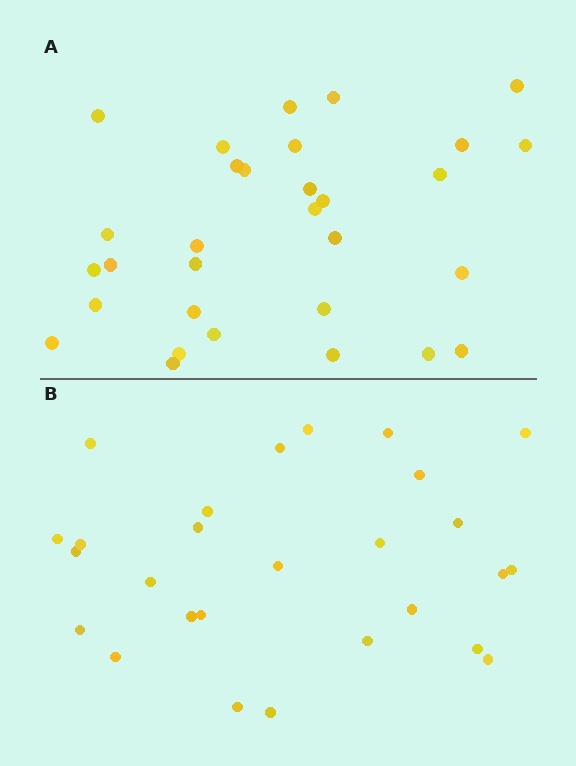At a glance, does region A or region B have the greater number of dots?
Region A (the top region) has more dots.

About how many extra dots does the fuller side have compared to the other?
Region A has about 4 more dots than region B.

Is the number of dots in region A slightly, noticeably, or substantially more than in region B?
Region A has only slightly more — the two regions are fairly close. The ratio is roughly 1.1 to 1.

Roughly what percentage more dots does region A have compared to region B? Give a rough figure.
About 15% more.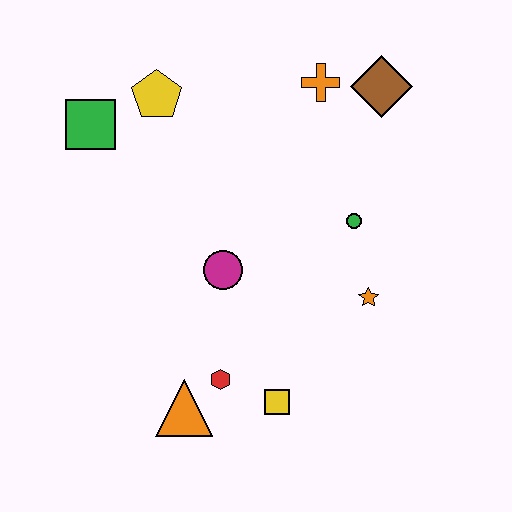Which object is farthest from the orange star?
The green square is farthest from the orange star.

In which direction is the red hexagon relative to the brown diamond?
The red hexagon is below the brown diamond.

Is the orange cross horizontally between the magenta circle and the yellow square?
No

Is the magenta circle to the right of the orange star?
No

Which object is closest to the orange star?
The green circle is closest to the orange star.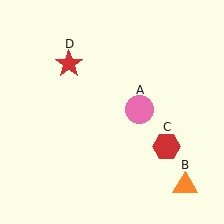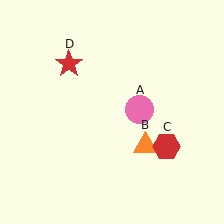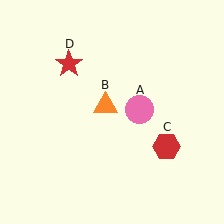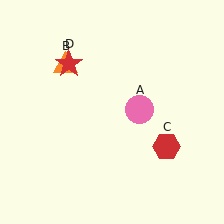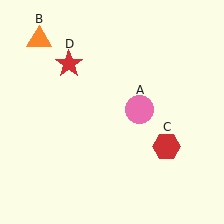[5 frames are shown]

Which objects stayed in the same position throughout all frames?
Pink circle (object A) and red hexagon (object C) and red star (object D) remained stationary.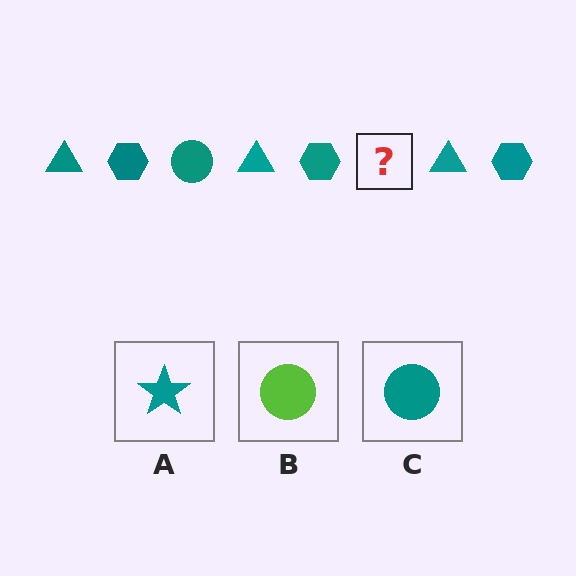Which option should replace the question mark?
Option C.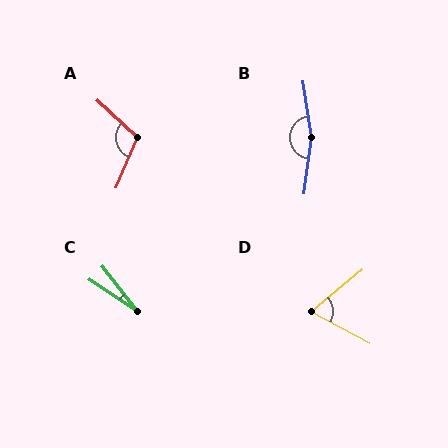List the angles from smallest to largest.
C (19°), D (68°), A (110°), B (164°).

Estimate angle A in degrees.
Approximately 110 degrees.